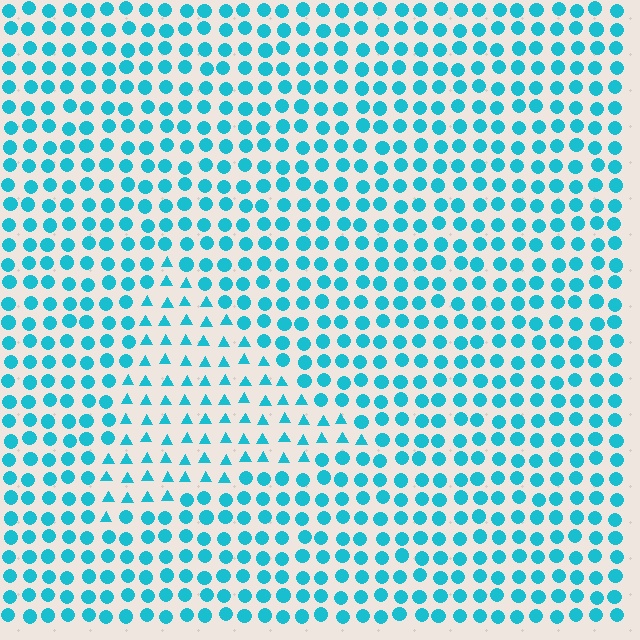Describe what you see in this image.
The image is filled with small cyan elements arranged in a uniform grid. A triangle-shaped region contains triangles, while the surrounding area contains circles. The boundary is defined purely by the change in element shape.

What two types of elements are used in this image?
The image uses triangles inside the triangle region and circles outside it.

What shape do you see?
I see a triangle.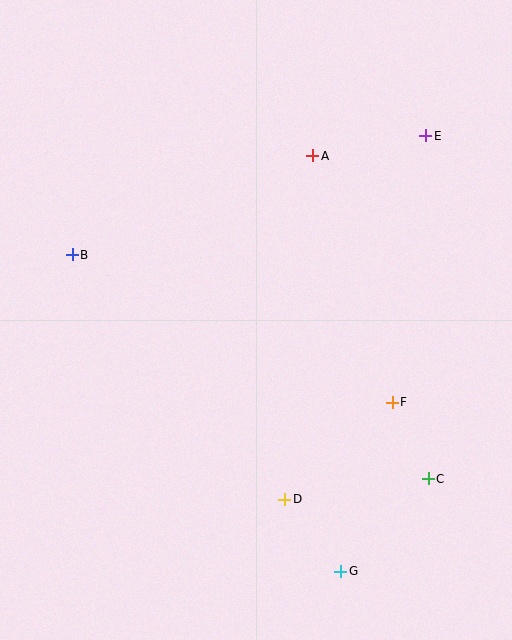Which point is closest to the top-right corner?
Point E is closest to the top-right corner.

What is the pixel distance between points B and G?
The distance between B and G is 415 pixels.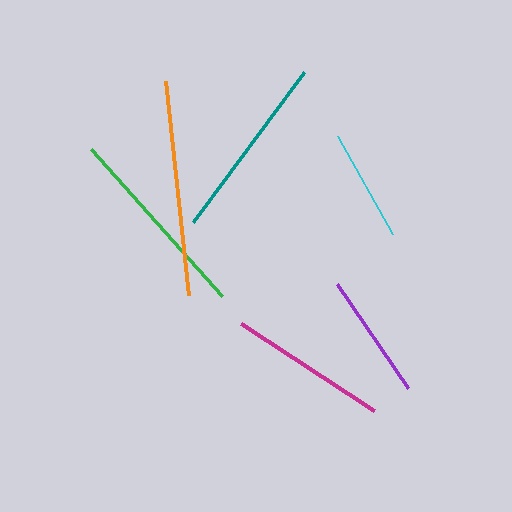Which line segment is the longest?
The orange line is the longest at approximately 214 pixels.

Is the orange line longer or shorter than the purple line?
The orange line is longer than the purple line.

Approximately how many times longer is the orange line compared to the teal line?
The orange line is approximately 1.2 times the length of the teal line.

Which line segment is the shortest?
The cyan line is the shortest at approximately 113 pixels.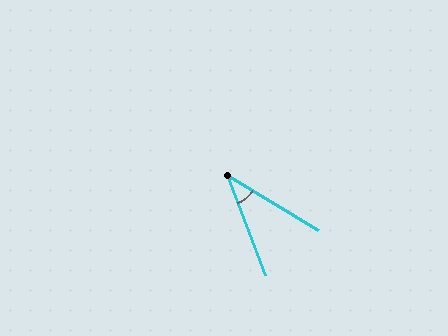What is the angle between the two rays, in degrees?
Approximately 38 degrees.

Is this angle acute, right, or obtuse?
It is acute.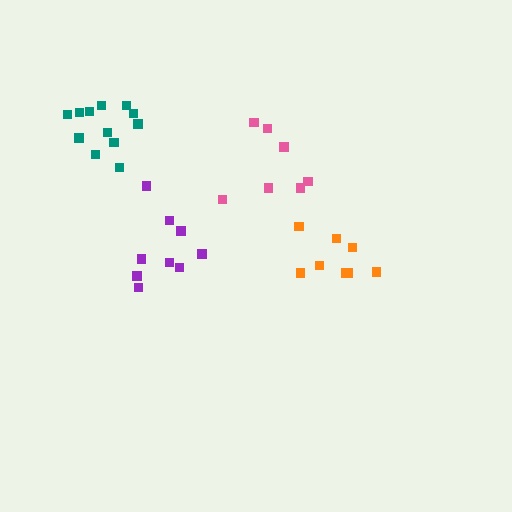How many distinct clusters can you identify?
There are 4 distinct clusters.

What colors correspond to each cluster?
The clusters are colored: orange, teal, pink, purple.